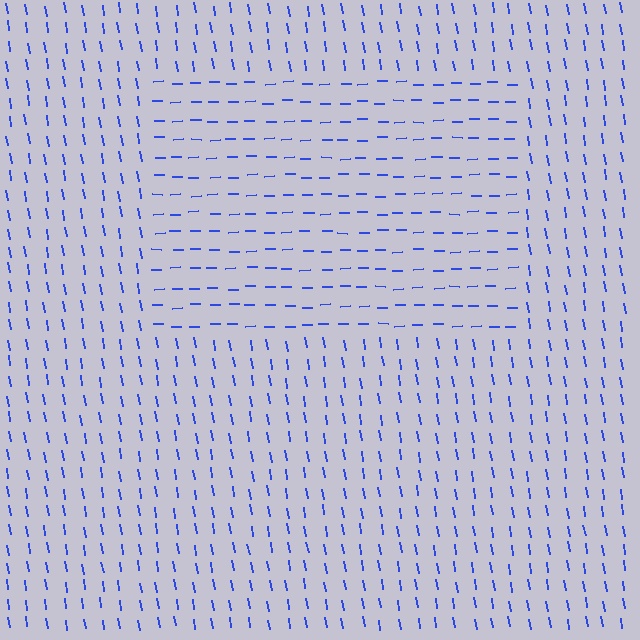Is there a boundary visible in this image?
Yes, there is a texture boundary formed by a change in line orientation.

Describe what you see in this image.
The image is filled with small blue line segments. A rectangle region in the image has lines oriented differently from the surrounding lines, creating a visible texture boundary.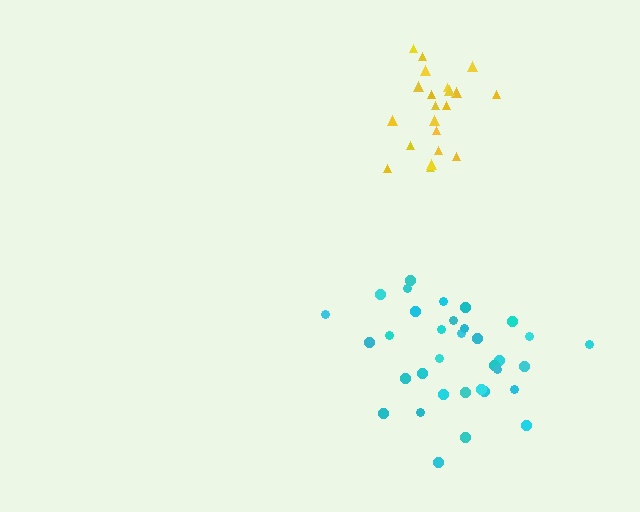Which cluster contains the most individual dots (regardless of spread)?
Cyan (34).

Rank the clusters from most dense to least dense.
yellow, cyan.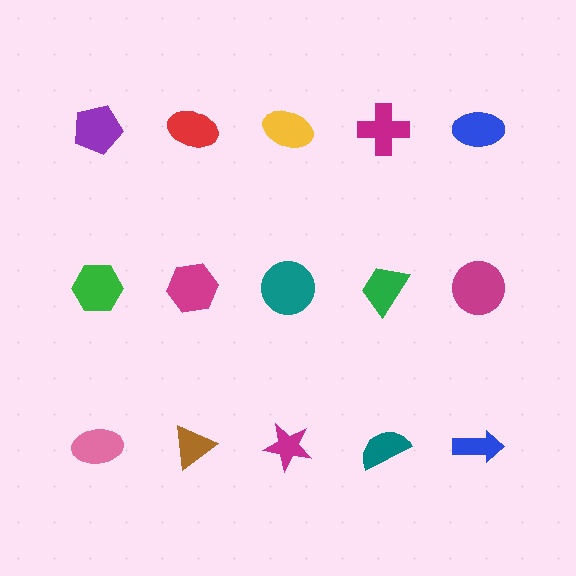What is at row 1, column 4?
A magenta cross.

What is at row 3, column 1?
A pink ellipse.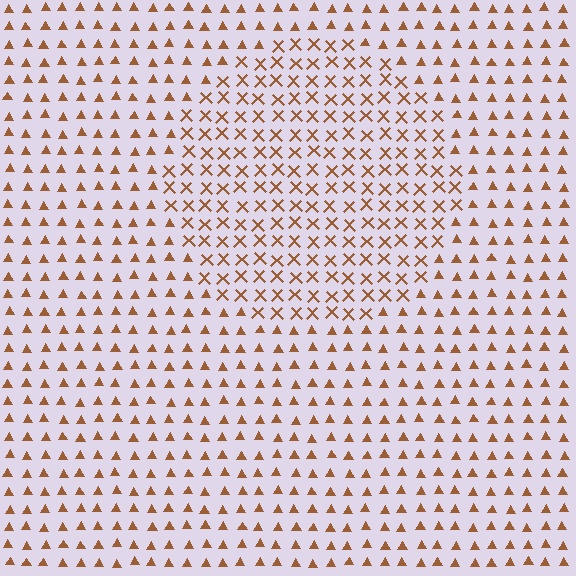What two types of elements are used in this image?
The image uses X marks inside the circle region and triangles outside it.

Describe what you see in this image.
The image is filled with small brown elements arranged in a uniform grid. A circle-shaped region contains X marks, while the surrounding area contains triangles. The boundary is defined purely by the change in element shape.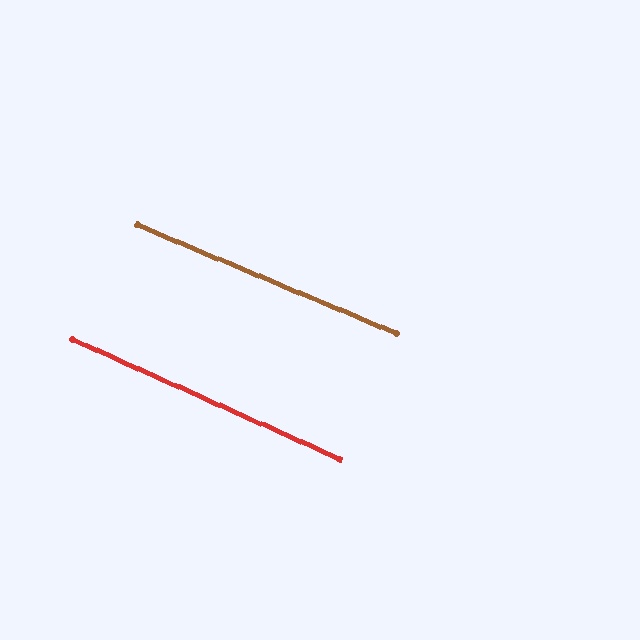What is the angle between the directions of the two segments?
Approximately 1 degree.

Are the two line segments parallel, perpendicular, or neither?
Parallel — their directions differ by only 1.3°.